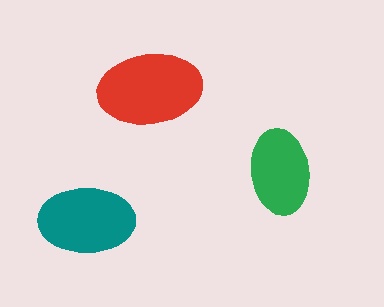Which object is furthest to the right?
The green ellipse is rightmost.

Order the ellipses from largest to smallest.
the red one, the teal one, the green one.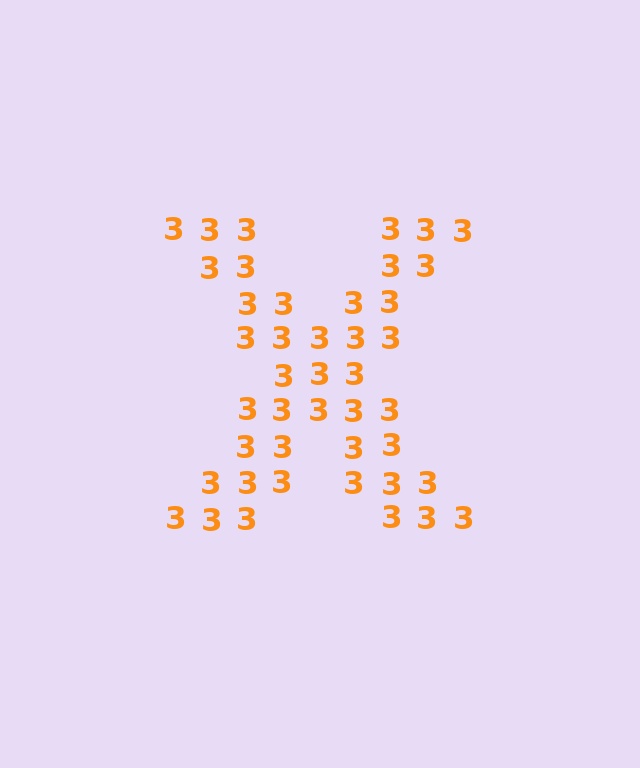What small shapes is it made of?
It is made of small digit 3's.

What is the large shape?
The large shape is the letter X.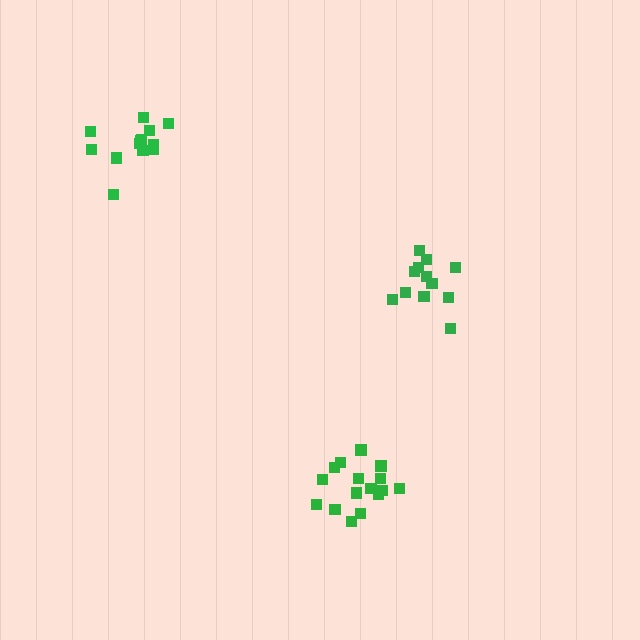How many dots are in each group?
Group 1: 13 dots, Group 2: 16 dots, Group 3: 13 dots (42 total).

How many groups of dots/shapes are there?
There are 3 groups.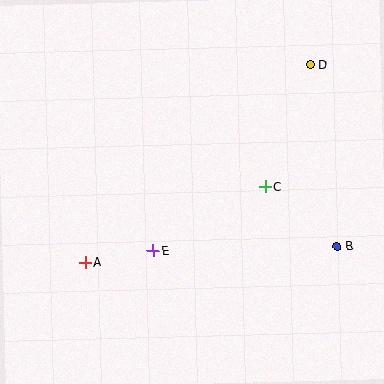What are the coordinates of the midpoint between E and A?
The midpoint between E and A is at (119, 257).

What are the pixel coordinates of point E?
Point E is at (153, 251).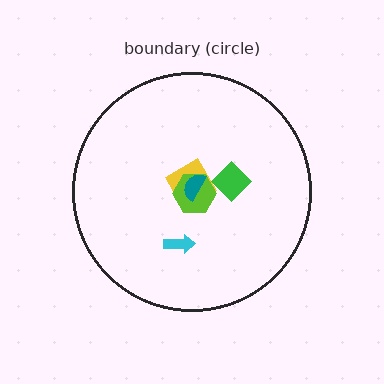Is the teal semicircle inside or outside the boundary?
Inside.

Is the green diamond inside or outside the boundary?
Inside.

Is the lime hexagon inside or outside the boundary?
Inside.